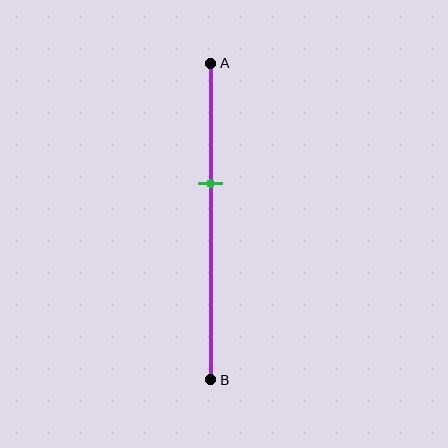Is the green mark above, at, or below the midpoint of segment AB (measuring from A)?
The green mark is above the midpoint of segment AB.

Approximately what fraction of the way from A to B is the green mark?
The green mark is approximately 40% of the way from A to B.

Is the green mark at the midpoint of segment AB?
No, the mark is at about 40% from A, not at the 50% midpoint.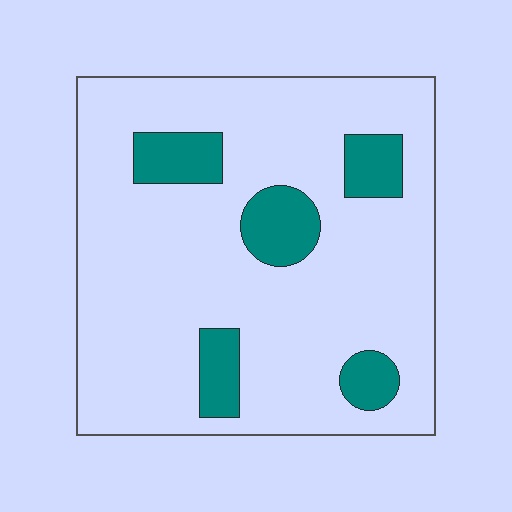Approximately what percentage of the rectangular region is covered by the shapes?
Approximately 15%.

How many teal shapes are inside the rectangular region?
5.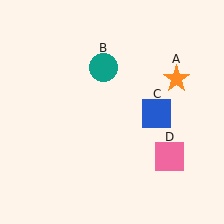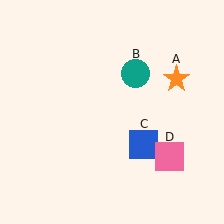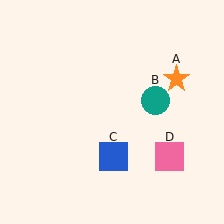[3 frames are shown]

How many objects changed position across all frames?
2 objects changed position: teal circle (object B), blue square (object C).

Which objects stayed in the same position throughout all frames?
Orange star (object A) and pink square (object D) remained stationary.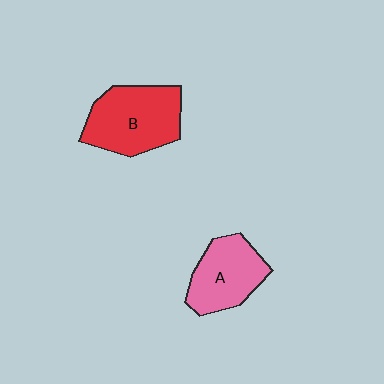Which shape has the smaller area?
Shape A (pink).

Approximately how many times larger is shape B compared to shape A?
Approximately 1.3 times.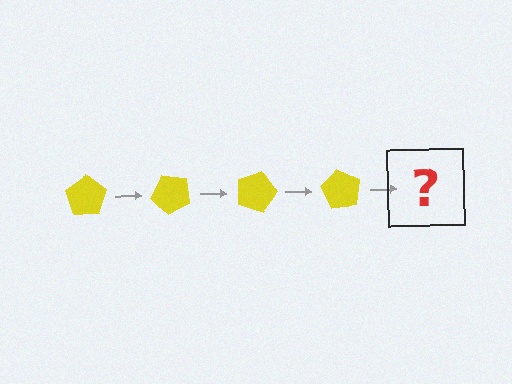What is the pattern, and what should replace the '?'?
The pattern is that the pentagon rotates 45 degrees each step. The '?' should be a yellow pentagon rotated 180 degrees.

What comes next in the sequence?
The next element should be a yellow pentagon rotated 180 degrees.